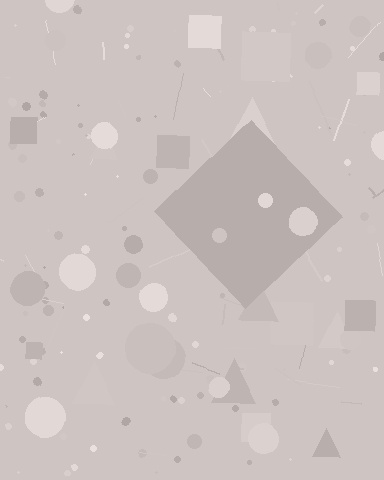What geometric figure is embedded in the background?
A diamond is embedded in the background.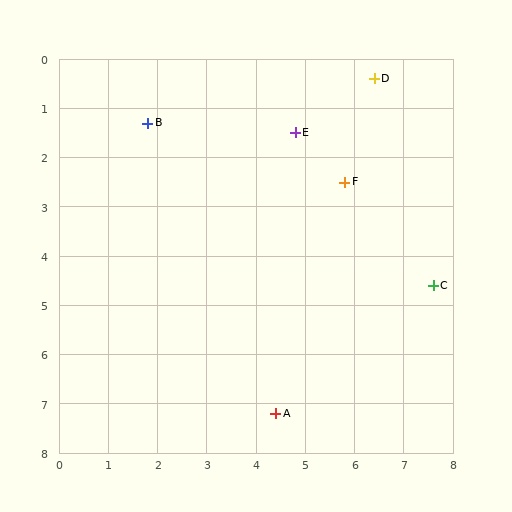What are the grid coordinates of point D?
Point D is at approximately (6.4, 0.4).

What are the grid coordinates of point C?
Point C is at approximately (7.6, 4.6).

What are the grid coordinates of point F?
Point F is at approximately (5.8, 2.5).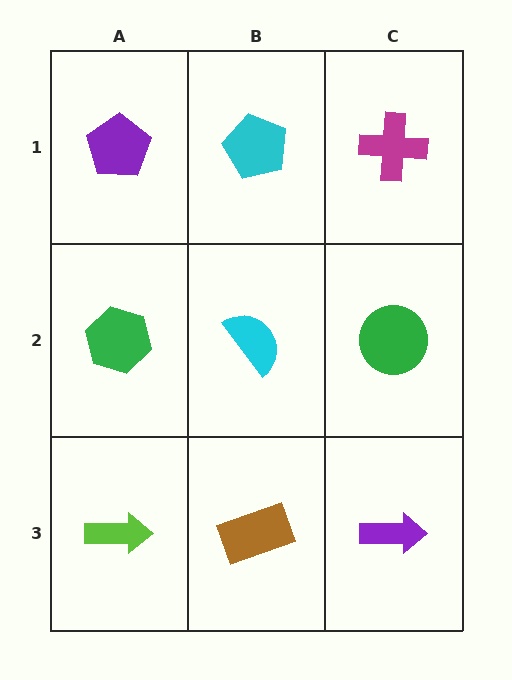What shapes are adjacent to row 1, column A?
A green hexagon (row 2, column A), a cyan pentagon (row 1, column B).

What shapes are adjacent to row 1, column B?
A cyan semicircle (row 2, column B), a purple pentagon (row 1, column A), a magenta cross (row 1, column C).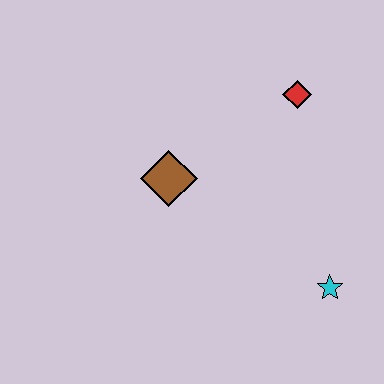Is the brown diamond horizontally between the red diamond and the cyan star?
No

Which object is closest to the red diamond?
The brown diamond is closest to the red diamond.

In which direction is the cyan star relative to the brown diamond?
The cyan star is to the right of the brown diamond.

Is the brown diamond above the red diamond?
No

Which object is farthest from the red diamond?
The cyan star is farthest from the red diamond.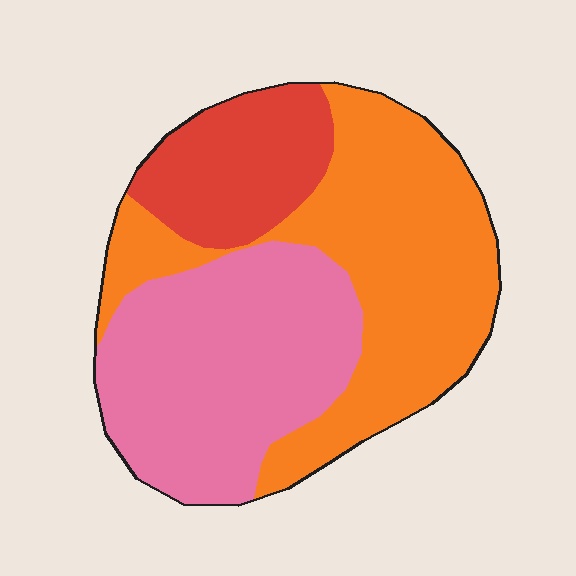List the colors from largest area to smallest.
From largest to smallest: orange, pink, red.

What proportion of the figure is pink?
Pink covers about 40% of the figure.